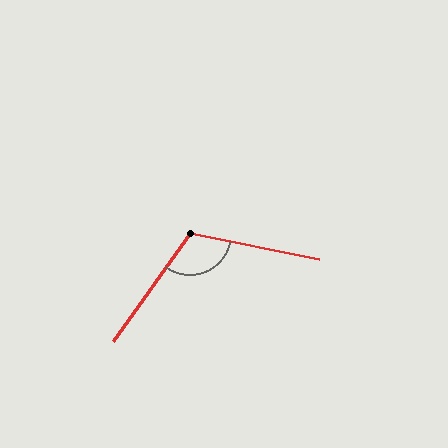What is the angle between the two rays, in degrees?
Approximately 114 degrees.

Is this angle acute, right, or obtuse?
It is obtuse.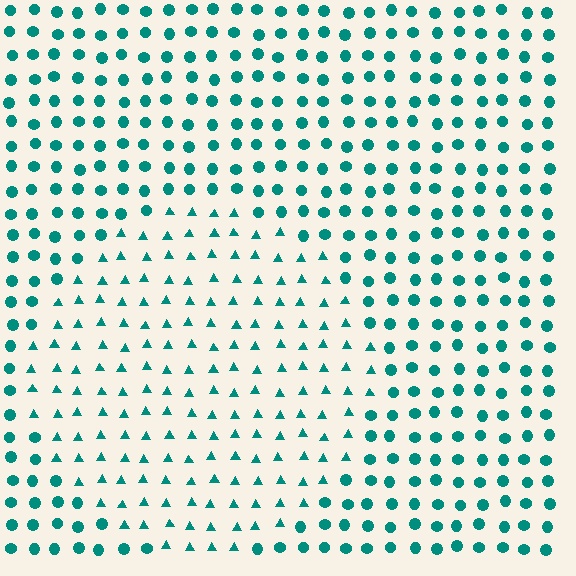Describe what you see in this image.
The image is filled with small teal elements arranged in a uniform grid. A circle-shaped region contains triangles, while the surrounding area contains circles. The boundary is defined purely by the change in element shape.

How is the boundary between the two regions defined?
The boundary is defined by a change in element shape: triangles inside vs. circles outside. All elements share the same color and spacing.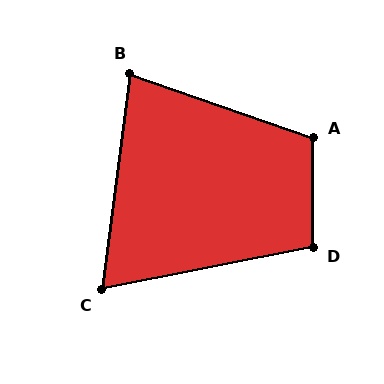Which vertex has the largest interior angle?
A, at approximately 109 degrees.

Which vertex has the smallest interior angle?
C, at approximately 71 degrees.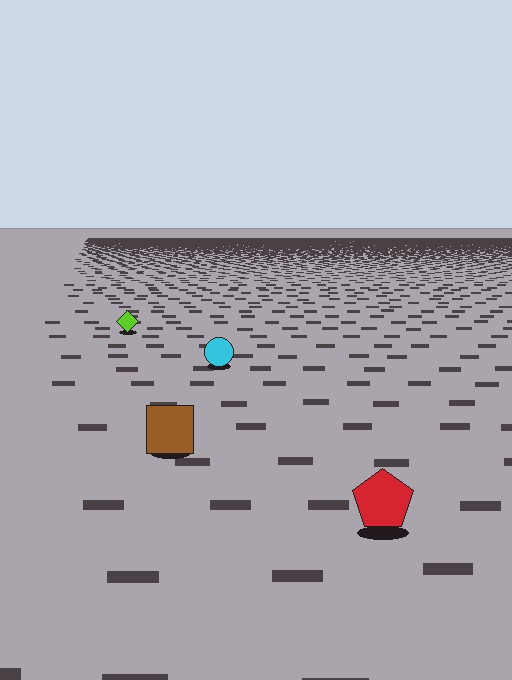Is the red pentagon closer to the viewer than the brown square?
Yes. The red pentagon is closer — you can tell from the texture gradient: the ground texture is coarser near it.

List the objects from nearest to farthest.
From nearest to farthest: the red pentagon, the brown square, the cyan circle, the lime diamond.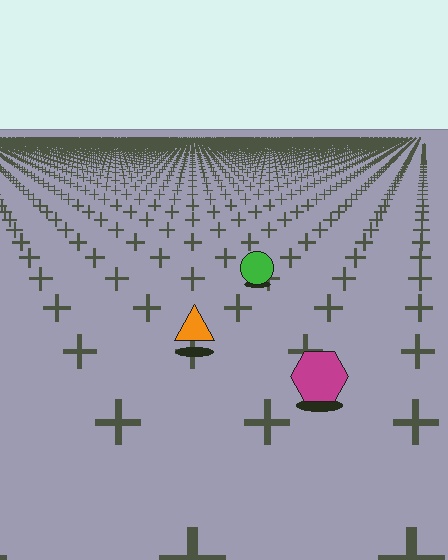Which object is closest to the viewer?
The magenta hexagon is closest. The texture marks near it are larger and more spread out.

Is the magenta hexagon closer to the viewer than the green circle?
Yes. The magenta hexagon is closer — you can tell from the texture gradient: the ground texture is coarser near it.